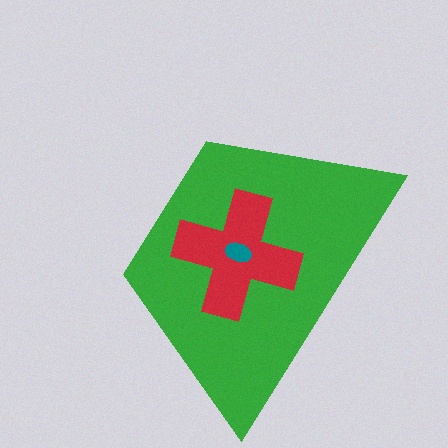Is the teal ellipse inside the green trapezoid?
Yes.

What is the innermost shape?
The teal ellipse.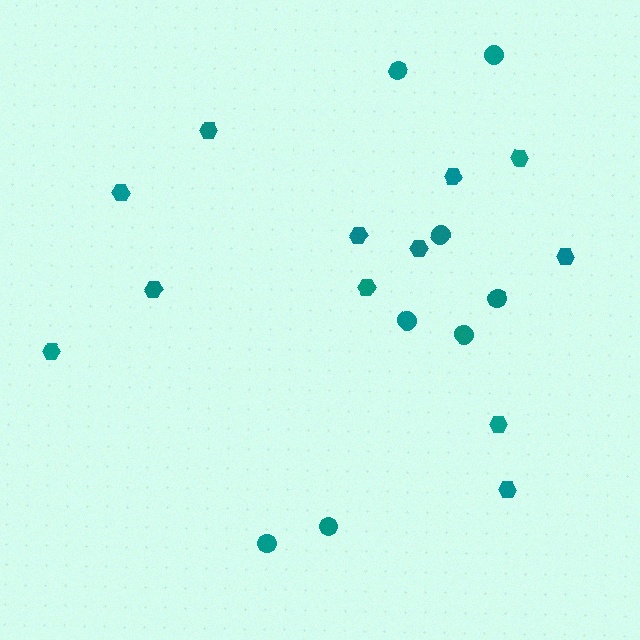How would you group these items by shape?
There are 2 groups: one group of circles (8) and one group of hexagons (12).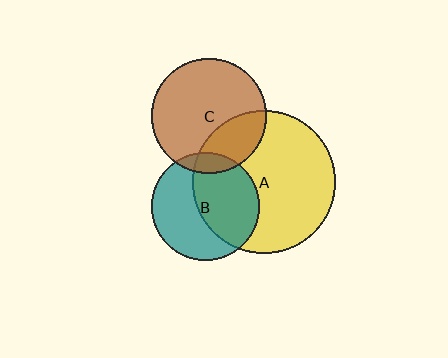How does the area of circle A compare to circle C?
Approximately 1.5 times.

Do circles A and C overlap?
Yes.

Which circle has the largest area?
Circle A (yellow).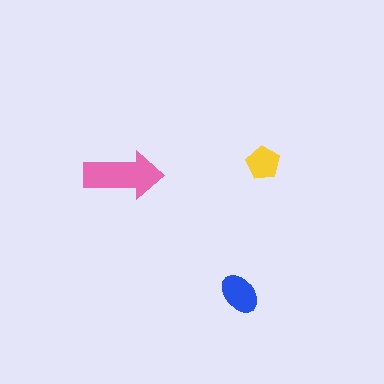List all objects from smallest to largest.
The yellow pentagon, the blue ellipse, the pink arrow.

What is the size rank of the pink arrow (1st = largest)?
1st.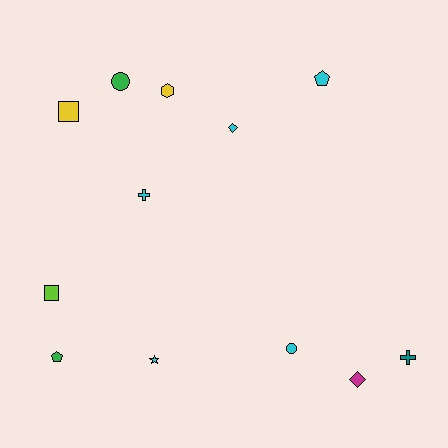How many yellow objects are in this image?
There are 2 yellow objects.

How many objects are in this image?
There are 12 objects.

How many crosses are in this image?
There are 2 crosses.